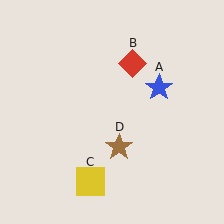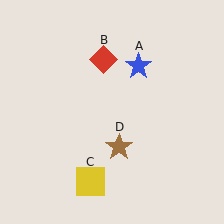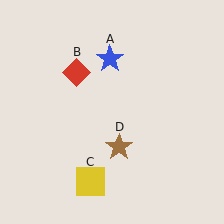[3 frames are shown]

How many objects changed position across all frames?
2 objects changed position: blue star (object A), red diamond (object B).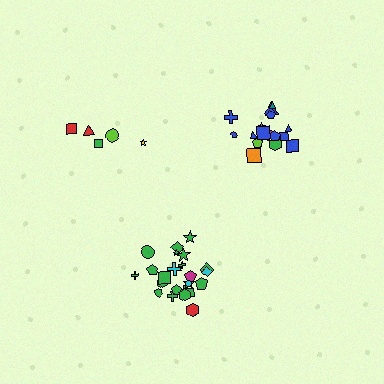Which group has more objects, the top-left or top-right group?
The top-right group.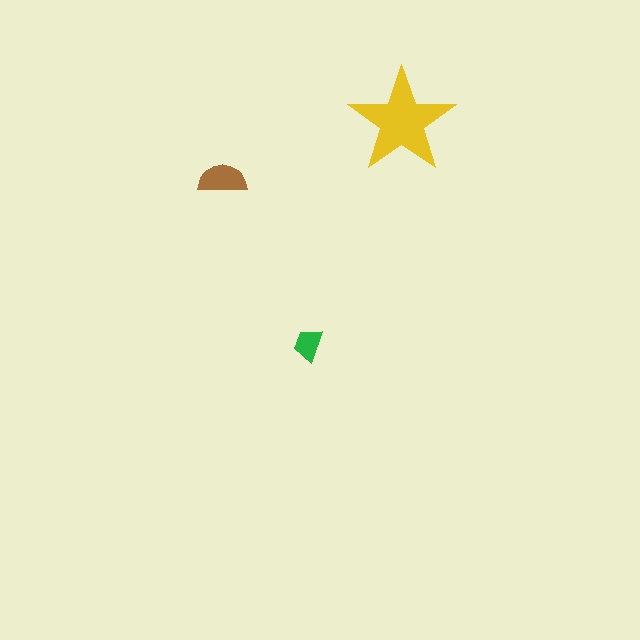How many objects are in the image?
There are 3 objects in the image.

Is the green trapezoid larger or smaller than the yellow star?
Smaller.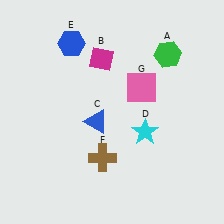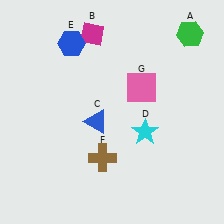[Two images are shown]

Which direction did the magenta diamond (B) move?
The magenta diamond (B) moved up.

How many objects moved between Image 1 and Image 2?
2 objects moved between the two images.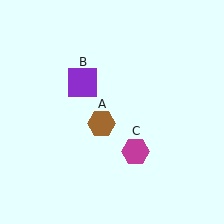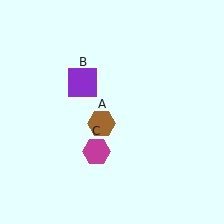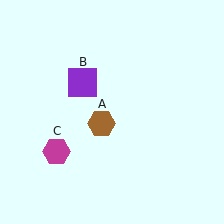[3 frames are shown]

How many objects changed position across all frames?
1 object changed position: magenta hexagon (object C).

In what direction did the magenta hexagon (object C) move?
The magenta hexagon (object C) moved left.